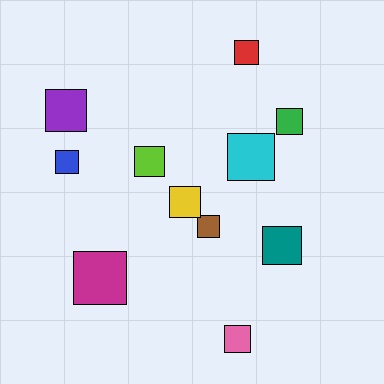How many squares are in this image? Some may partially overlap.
There are 11 squares.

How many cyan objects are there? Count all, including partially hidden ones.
There is 1 cyan object.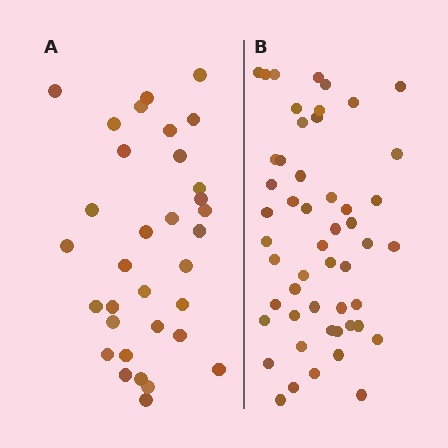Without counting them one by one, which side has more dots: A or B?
Region B (the right region) has more dots.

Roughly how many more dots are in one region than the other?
Region B has approximately 20 more dots than region A.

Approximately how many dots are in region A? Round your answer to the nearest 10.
About 30 dots. (The exact count is 33, which rounds to 30.)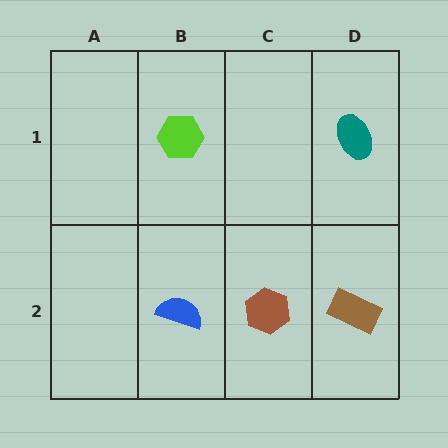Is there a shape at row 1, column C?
No, that cell is empty.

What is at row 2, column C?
A brown hexagon.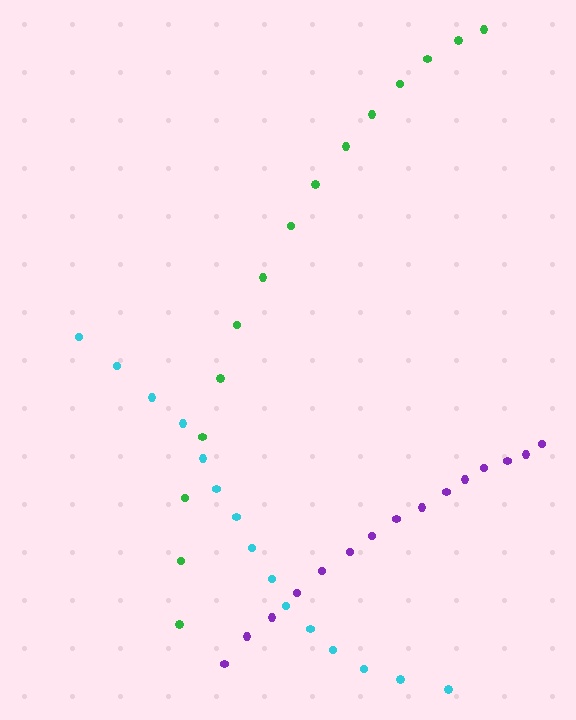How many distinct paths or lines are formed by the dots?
There are 3 distinct paths.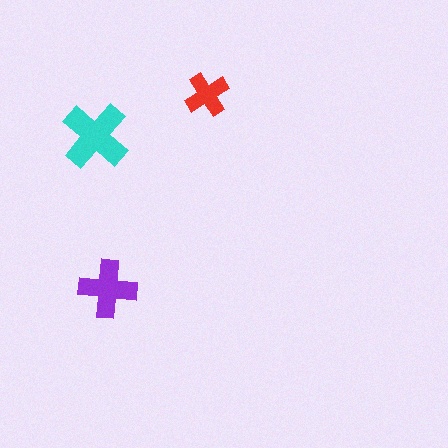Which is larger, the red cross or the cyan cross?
The cyan one.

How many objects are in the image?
There are 3 objects in the image.